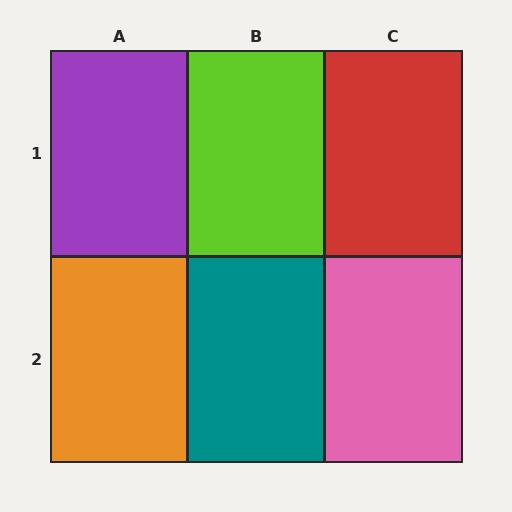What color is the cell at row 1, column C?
Red.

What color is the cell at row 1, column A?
Purple.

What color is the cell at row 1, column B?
Lime.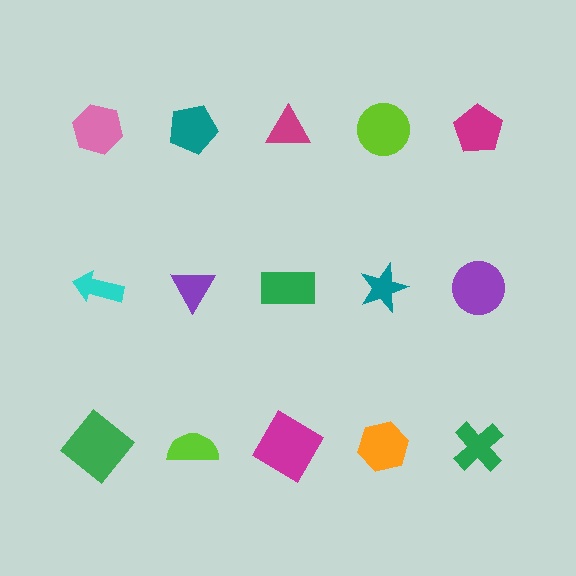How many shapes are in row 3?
5 shapes.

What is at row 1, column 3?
A magenta triangle.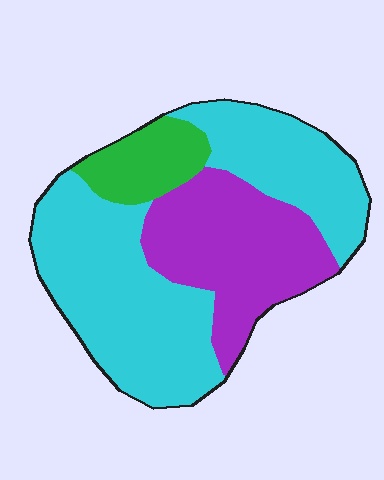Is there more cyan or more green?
Cyan.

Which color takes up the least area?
Green, at roughly 10%.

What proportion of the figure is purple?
Purple covers about 30% of the figure.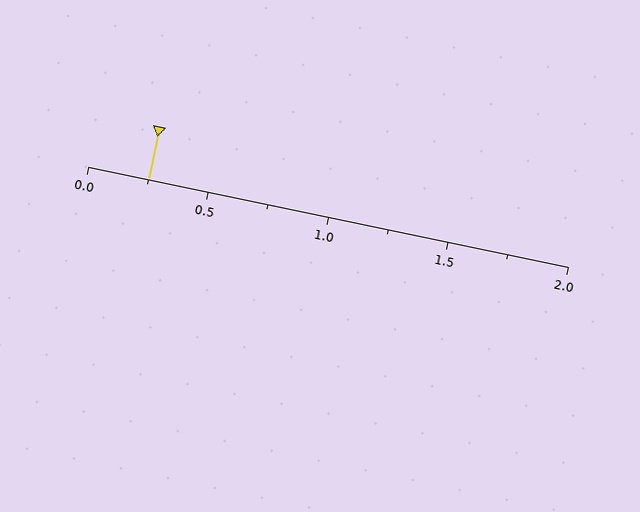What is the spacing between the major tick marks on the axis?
The major ticks are spaced 0.5 apart.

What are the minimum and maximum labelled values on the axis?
The axis runs from 0.0 to 2.0.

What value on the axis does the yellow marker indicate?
The marker indicates approximately 0.25.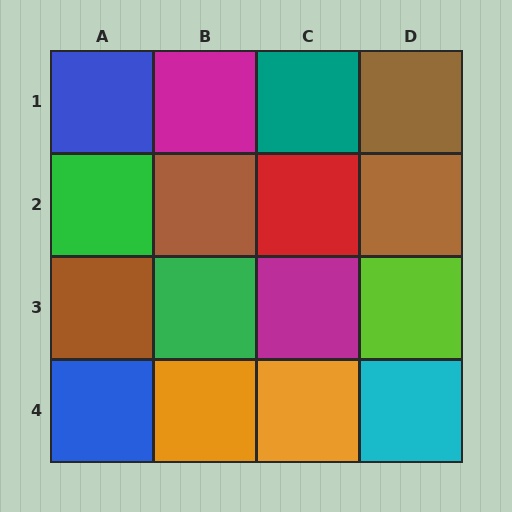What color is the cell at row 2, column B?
Brown.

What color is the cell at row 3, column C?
Magenta.